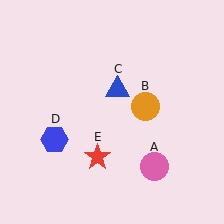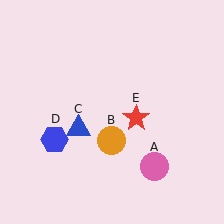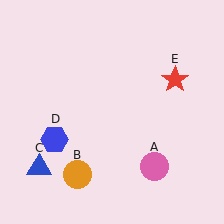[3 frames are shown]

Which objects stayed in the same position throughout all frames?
Pink circle (object A) and blue hexagon (object D) remained stationary.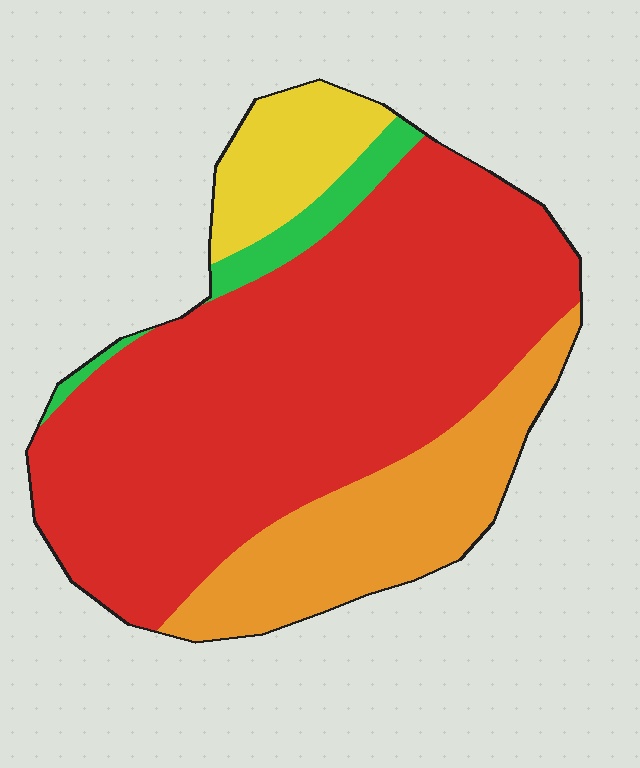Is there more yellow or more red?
Red.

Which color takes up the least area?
Green, at roughly 5%.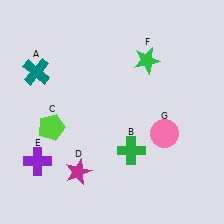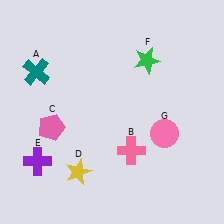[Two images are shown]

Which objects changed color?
B changed from green to pink. C changed from lime to pink. D changed from magenta to yellow.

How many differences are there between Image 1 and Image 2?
There are 3 differences between the two images.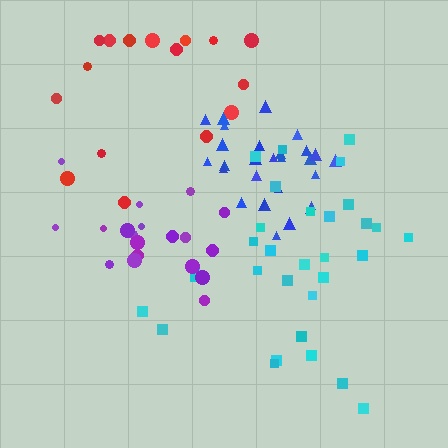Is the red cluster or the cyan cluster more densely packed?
Cyan.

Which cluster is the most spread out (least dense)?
Red.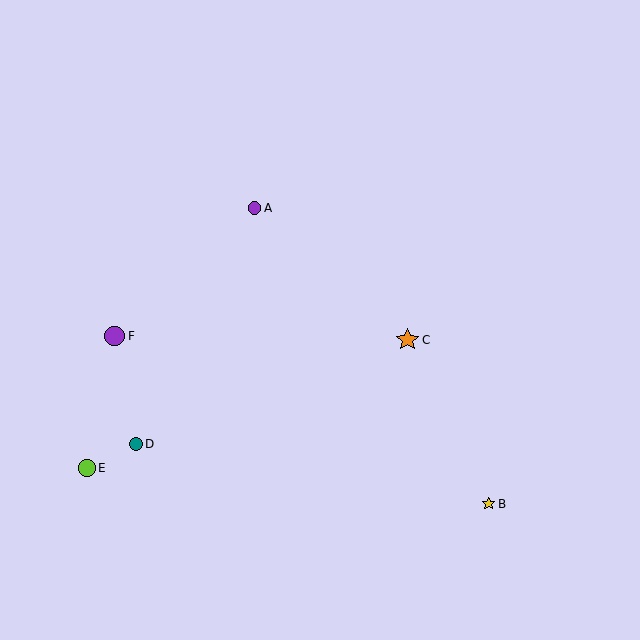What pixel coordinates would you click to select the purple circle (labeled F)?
Click at (115, 336) to select the purple circle F.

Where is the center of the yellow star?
The center of the yellow star is at (489, 504).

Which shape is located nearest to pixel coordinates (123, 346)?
The purple circle (labeled F) at (115, 336) is nearest to that location.